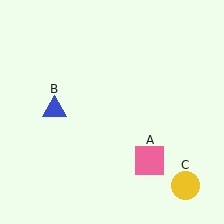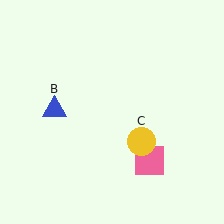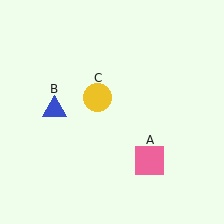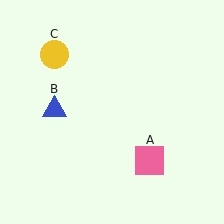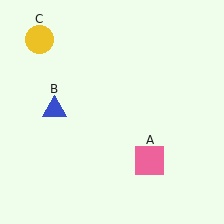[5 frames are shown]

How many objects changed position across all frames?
1 object changed position: yellow circle (object C).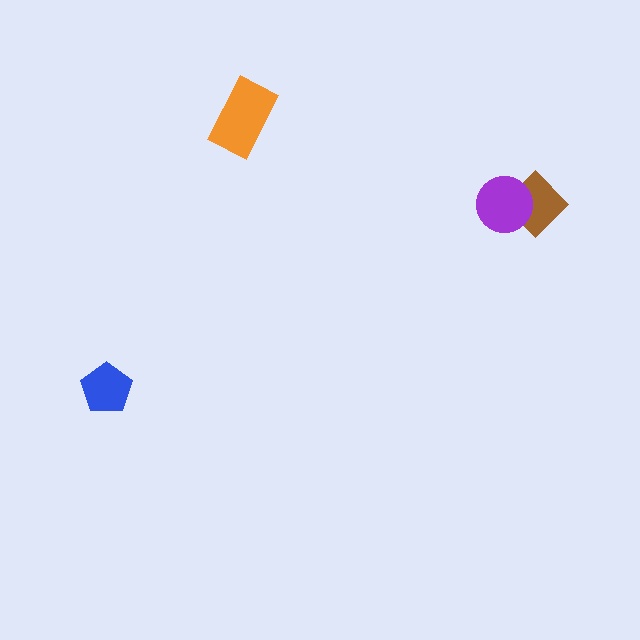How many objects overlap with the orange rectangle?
0 objects overlap with the orange rectangle.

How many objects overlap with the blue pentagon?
0 objects overlap with the blue pentagon.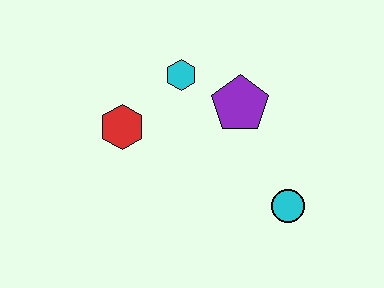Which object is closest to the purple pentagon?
The cyan hexagon is closest to the purple pentagon.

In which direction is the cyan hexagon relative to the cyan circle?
The cyan hexagon is above the cyan circle.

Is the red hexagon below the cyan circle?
No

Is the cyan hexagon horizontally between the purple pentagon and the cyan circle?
No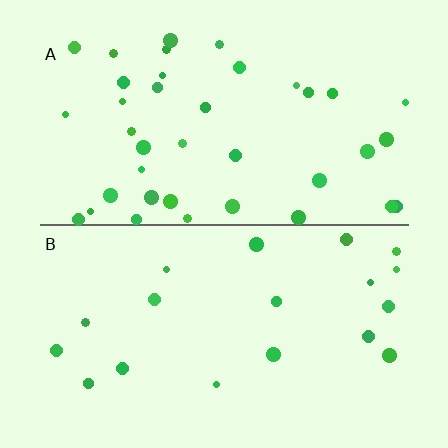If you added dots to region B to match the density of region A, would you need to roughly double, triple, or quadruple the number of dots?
Approximately double.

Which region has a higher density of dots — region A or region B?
A (the top).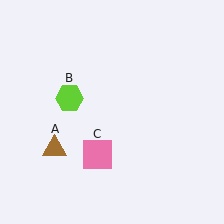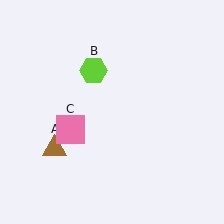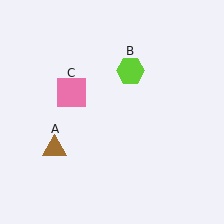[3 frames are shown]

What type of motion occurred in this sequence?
The lime hexagon (object B), pink square (object C) rotated clockwise around the center of the scene.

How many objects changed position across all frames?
2 objects changed position: lime hexagon (object B), pink square (object C).